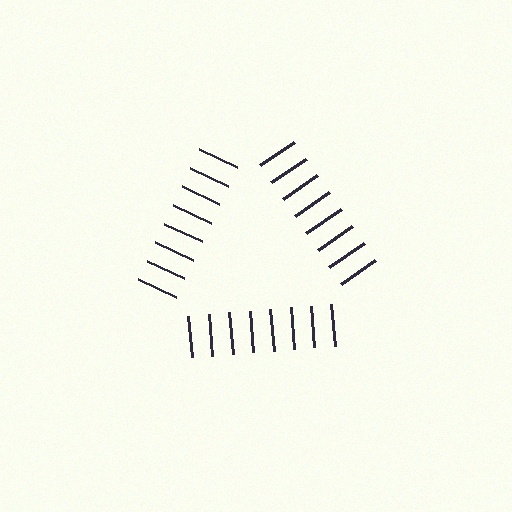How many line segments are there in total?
24 — 8 along each of the 3 edges.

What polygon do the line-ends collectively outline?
An illusory triangle — the line segments terminate on its edges but no continuous stroke is drawn.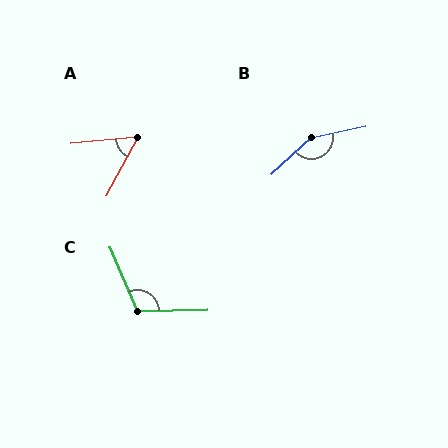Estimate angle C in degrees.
Approximately 112 degrees.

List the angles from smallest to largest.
A (56°), C (112°), B (149°).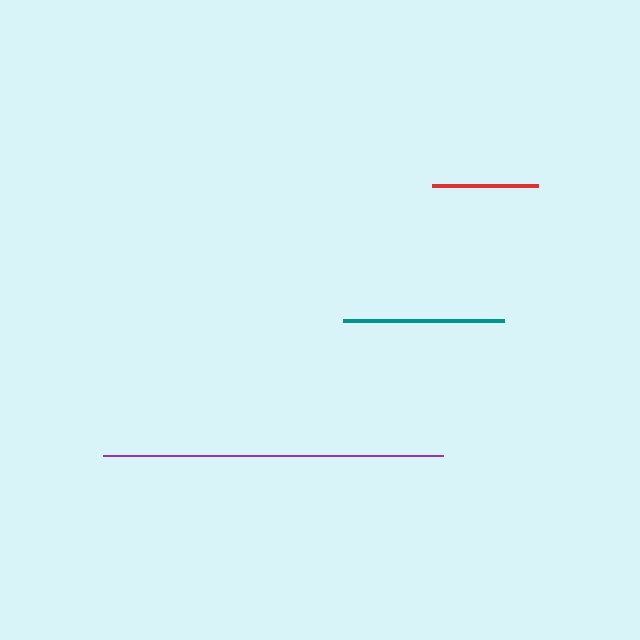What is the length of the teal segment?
The teal segment is approximately 161 pixels long.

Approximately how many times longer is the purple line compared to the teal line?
The purple line is approximately 2.1 times the length of the teal line.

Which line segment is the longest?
The purple line is the longest at approximately 339 pixels.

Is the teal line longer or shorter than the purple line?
The purple line is longer than the teal line.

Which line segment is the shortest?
The red line is the shortest at approximately 105 pixels.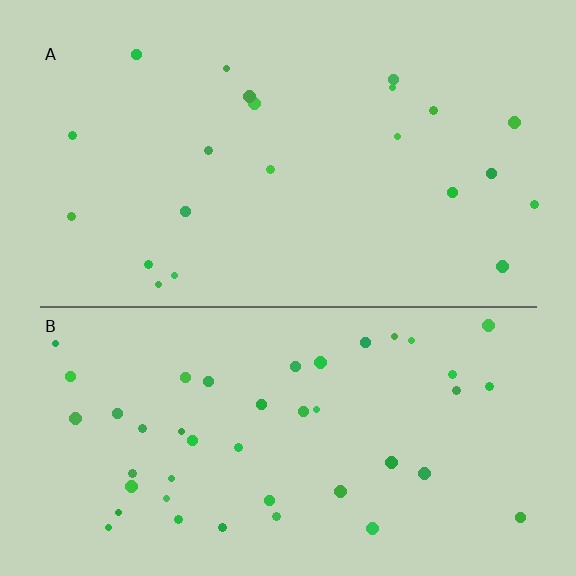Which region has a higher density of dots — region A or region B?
B (the bottom).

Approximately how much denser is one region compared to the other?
Approximately 2.1× — region B over region A.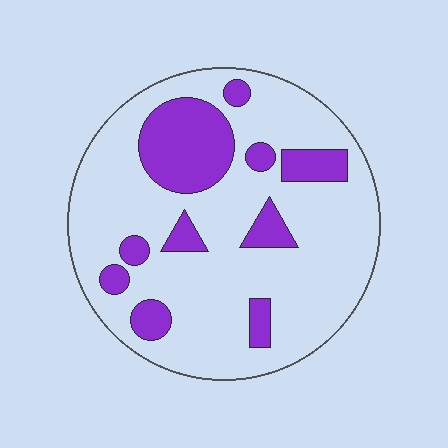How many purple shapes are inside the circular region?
10.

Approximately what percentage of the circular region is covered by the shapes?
Approximately 25%.